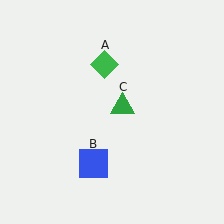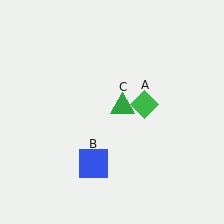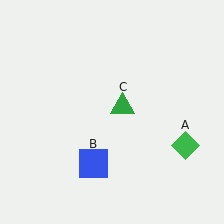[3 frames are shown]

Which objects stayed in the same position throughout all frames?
Blue square (object B) and green triangle (object C) remained stationary.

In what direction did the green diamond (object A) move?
The green diamond (object A) moved down and to the right.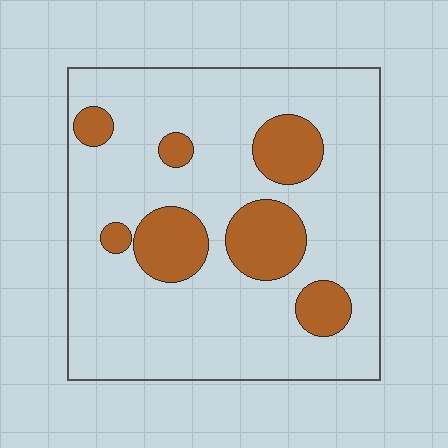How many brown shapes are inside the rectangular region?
7.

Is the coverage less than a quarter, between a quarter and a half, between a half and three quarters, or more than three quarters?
Less than a quarter.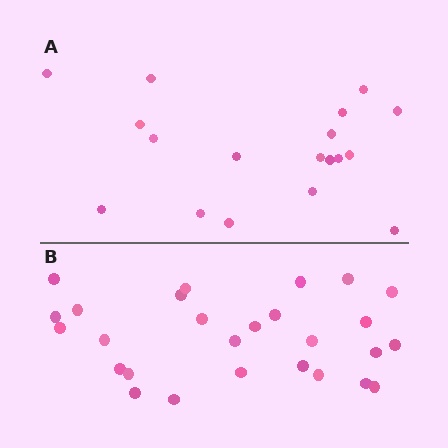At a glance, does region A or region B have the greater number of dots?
Region B (the bottom region) has more dots.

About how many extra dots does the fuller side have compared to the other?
Region B has roughly 8 or so more dots than region A.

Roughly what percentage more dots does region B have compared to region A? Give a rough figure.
About 50% more.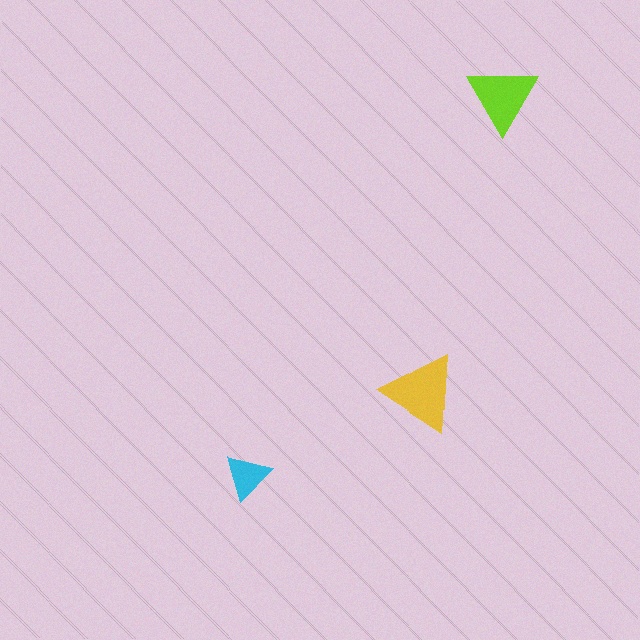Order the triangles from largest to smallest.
the yellow one, the lime one, the cyan one.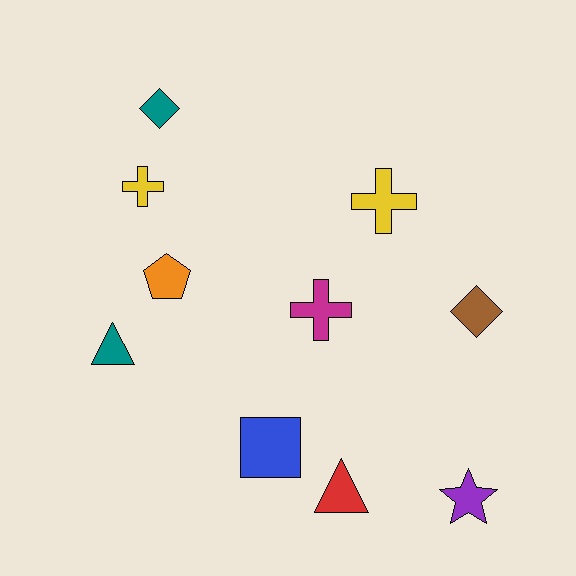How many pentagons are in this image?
There is 1 pentagon.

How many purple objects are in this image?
There is 1 purple object.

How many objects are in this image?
There are 10 objects.